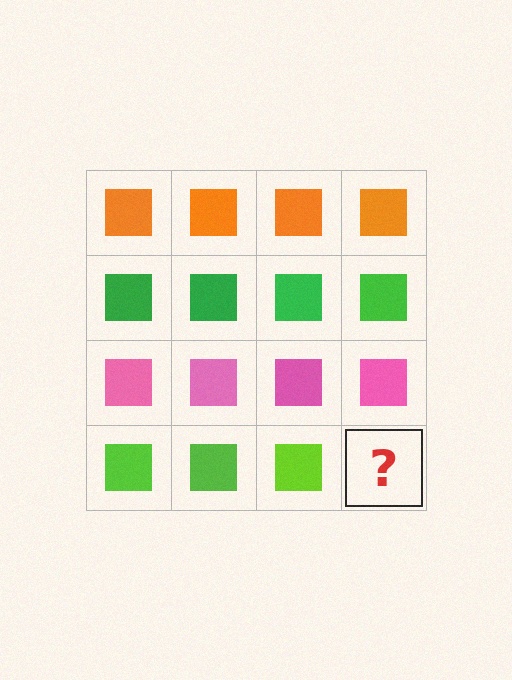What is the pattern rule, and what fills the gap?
The rule is that each row has a consistent color. The gap should be filled with a lime square.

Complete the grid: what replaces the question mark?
The question mark should be replaced with a lime square.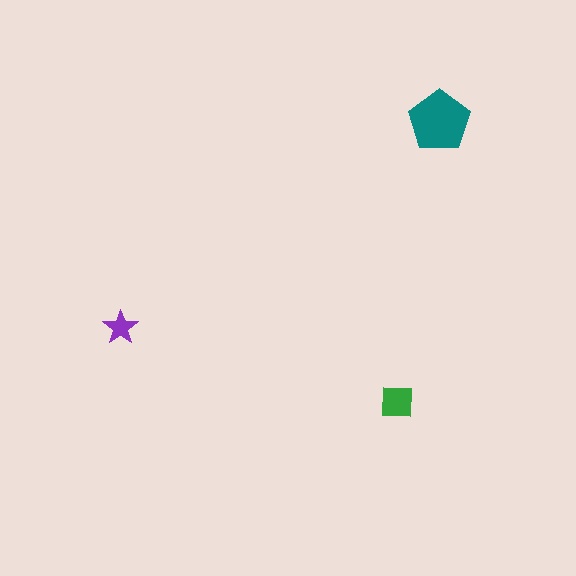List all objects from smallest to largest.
The purple star, the green square, the teal pentagon.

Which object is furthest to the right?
The teal pentagon is rightmost.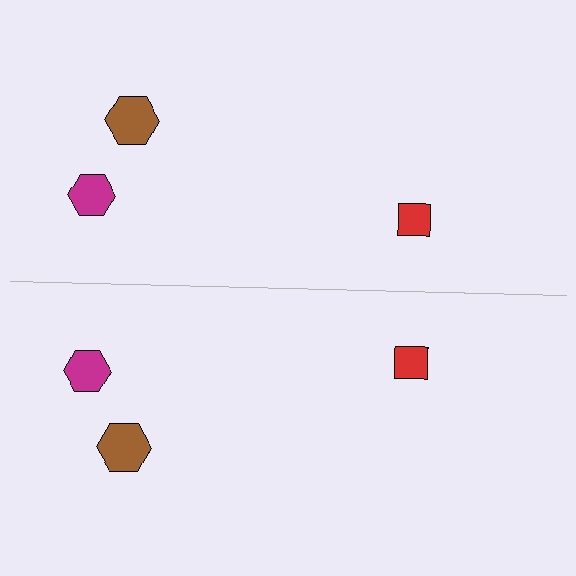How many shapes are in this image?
There are 6 shapes in this image.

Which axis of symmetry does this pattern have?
The pattern has a horizontal axis of symmetry running through the center of the image.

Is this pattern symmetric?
Yes, this pattern has bilateral (reflection) symmetry.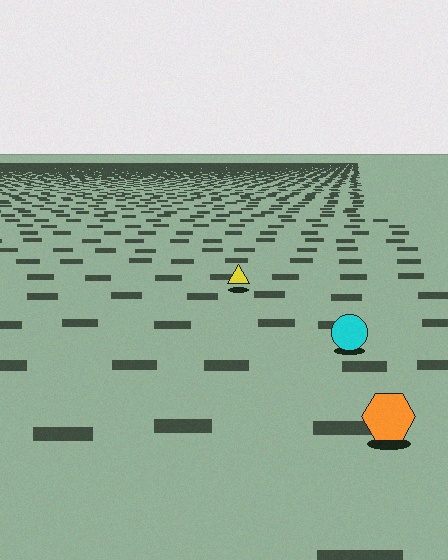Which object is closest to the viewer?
The orange hexagon is closest. The texture marks near it are larger and more spread out.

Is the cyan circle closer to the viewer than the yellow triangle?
Yes. The cyan circle is closer — you can tell from the texture gradient: the ground texture is coarser near it.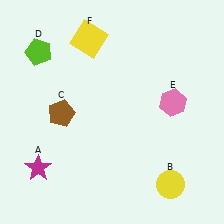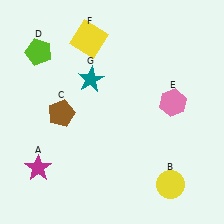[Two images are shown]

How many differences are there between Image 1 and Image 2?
There is 1 difference between the two images.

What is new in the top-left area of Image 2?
A teal star (G) was added in the top-left area of Image 2.